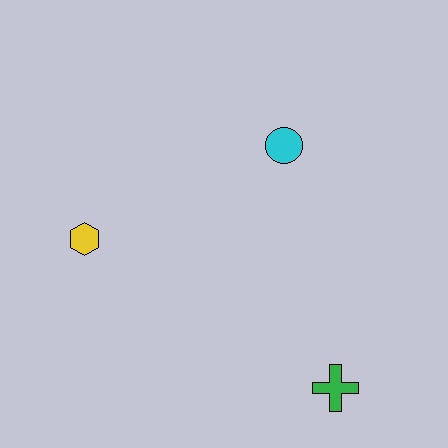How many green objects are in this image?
There is 1 green object.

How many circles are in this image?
There is 1 circle.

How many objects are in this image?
There are 3 objects.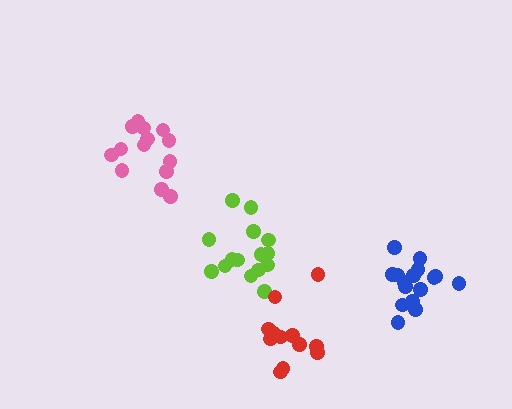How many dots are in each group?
Group 1: 14 dots, Group 2: 15 dots, Group 3: 16 dots, Group 4: 12 dots (57 total).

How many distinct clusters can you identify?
There are 4 distinct clusters.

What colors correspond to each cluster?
The clusters are colored: pink, lime, blue, red.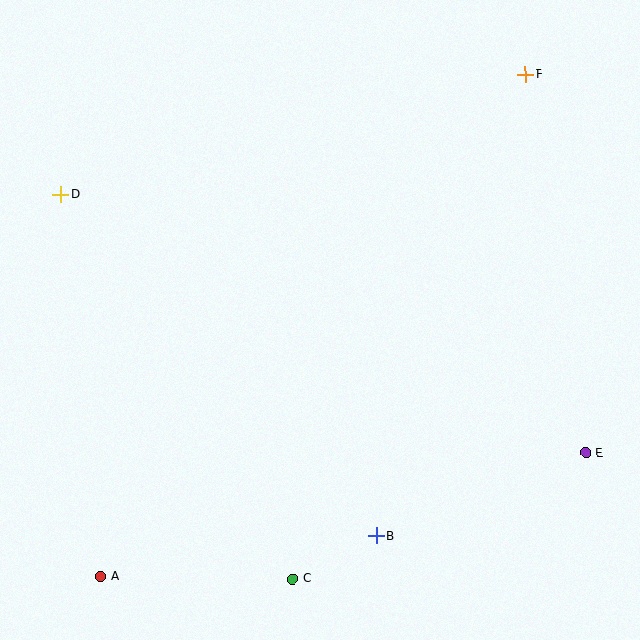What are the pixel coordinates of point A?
Point A is at (101, 576).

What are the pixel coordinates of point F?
Point F is at (525, 74).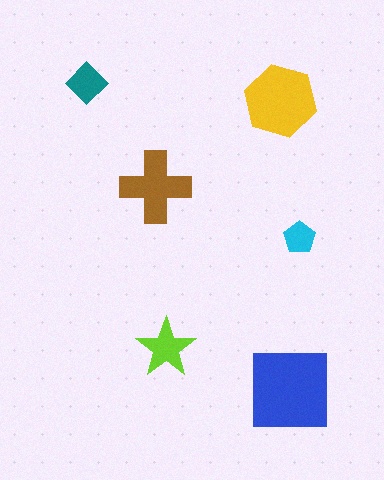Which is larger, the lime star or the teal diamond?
The lime star.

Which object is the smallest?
The cyan pentagon.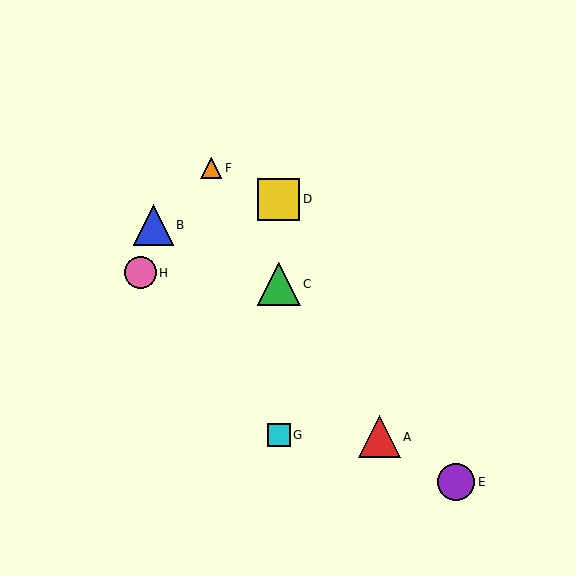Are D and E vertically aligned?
No, D is at x≈279 and E is at x≈456.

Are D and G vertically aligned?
Yes, both are at x≈279.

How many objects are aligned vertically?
3 objects (C, D, G) are aligned vertically.